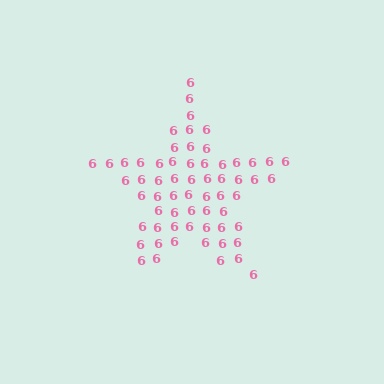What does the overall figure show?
The overall figure shows a star.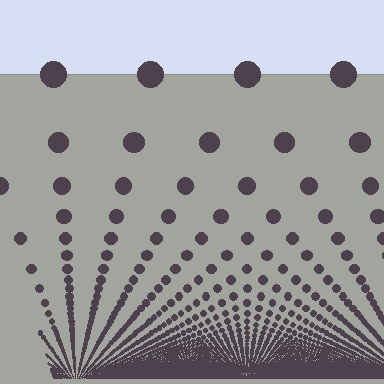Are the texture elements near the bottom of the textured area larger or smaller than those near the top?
Smaller. The gradient is inverted — elements near the bottom are smaller and denser.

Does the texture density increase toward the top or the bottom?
Density increases toward the bottom.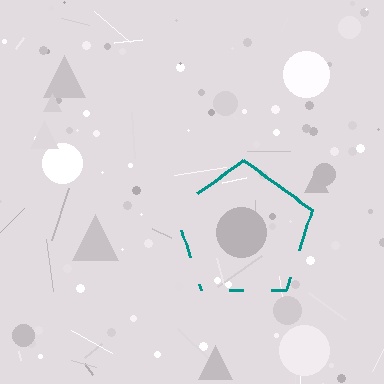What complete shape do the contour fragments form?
The contour fragments form a pentagon.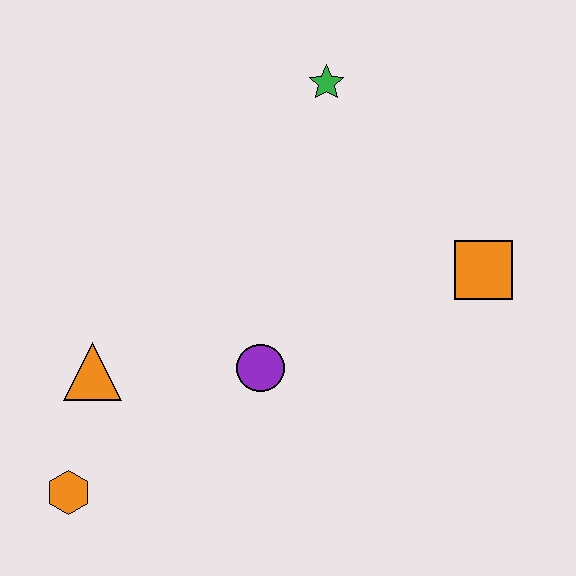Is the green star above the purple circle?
Yes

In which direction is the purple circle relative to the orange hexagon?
The purple circle is to the right of the orange hexagon.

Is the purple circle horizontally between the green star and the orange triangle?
Yes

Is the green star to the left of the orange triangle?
No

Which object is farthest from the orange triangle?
The orange square is farthest from the orange triangle.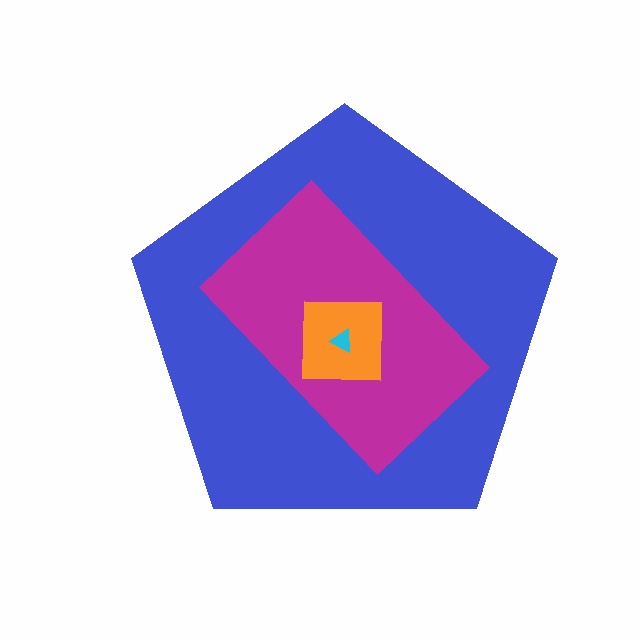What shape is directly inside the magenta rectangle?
The orange square.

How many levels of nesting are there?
4.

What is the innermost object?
The cyan triangle.